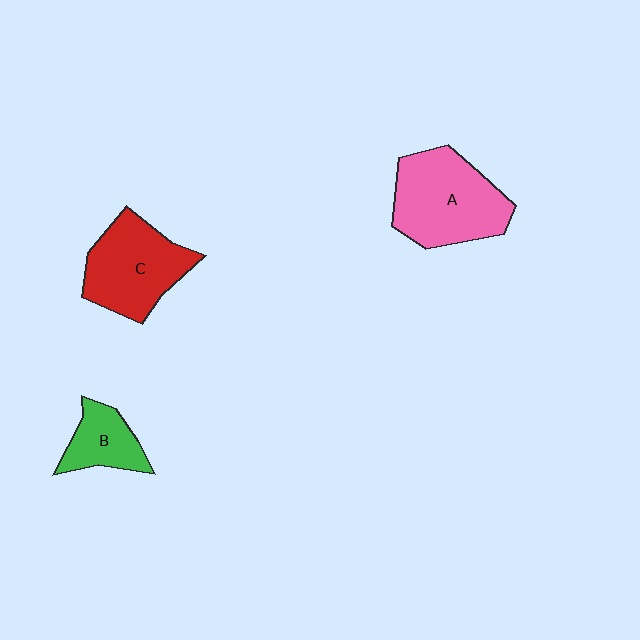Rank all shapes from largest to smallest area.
From largest to smallest: A (pink), C (red), B (green).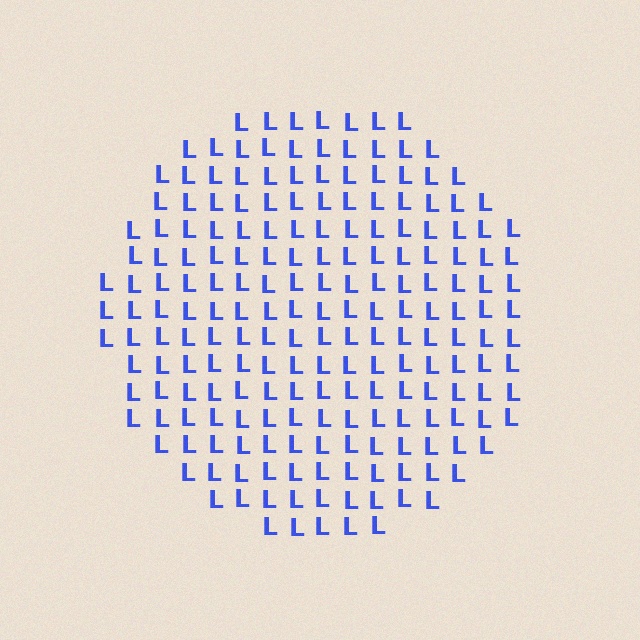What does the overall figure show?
The overall figure shows a circle.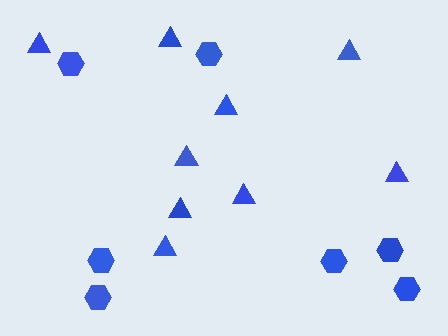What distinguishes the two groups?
There are 2 groups: one group of hexagons (7) and one group of triangles (9).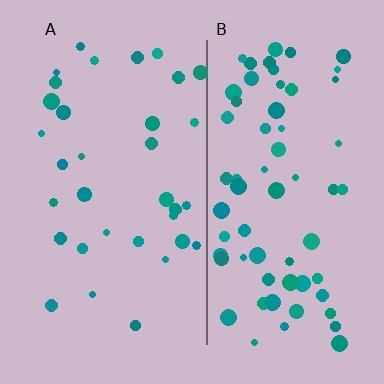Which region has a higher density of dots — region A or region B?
B (the right).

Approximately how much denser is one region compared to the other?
Approximately 2.0× — region B over region A.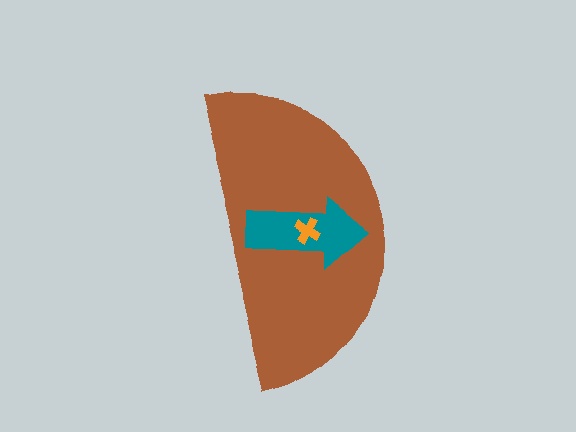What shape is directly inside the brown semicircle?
The teal arrow.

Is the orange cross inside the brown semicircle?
Yes.